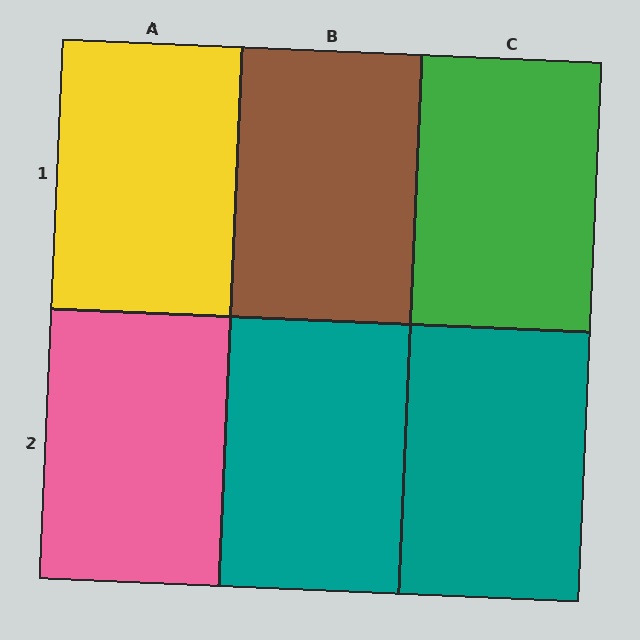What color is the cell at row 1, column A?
Yellow.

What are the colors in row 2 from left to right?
Pink, teal, teal.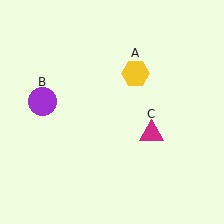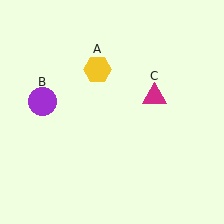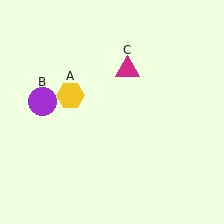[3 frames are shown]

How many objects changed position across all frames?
2 objects changed position: yellow hexagon (object A), magenta triangle (object C).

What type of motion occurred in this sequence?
The yellow hexagon (object A), magenta triangle (object C) rotated counterclockwise around the center of the scene.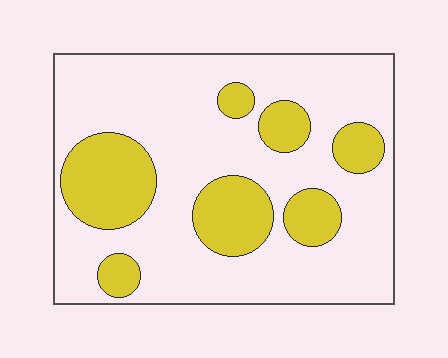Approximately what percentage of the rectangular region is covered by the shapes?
Approximately 25%.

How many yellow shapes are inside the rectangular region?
7.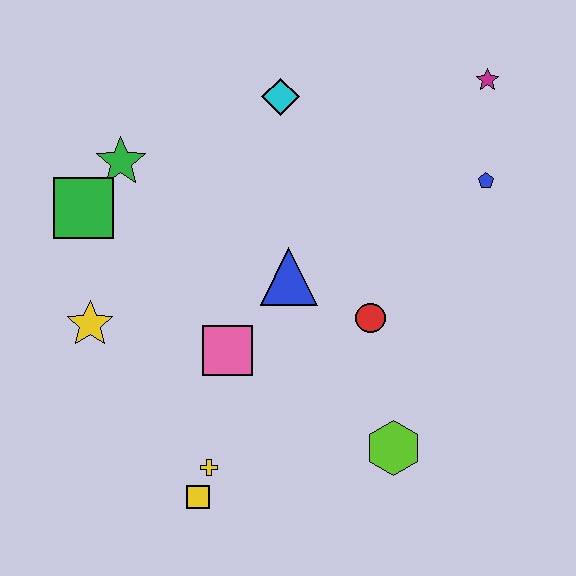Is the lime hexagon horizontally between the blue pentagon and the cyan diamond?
Yes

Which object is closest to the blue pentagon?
The magenta star is closest to the blue pentagon.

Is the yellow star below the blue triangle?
Yes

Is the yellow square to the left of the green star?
No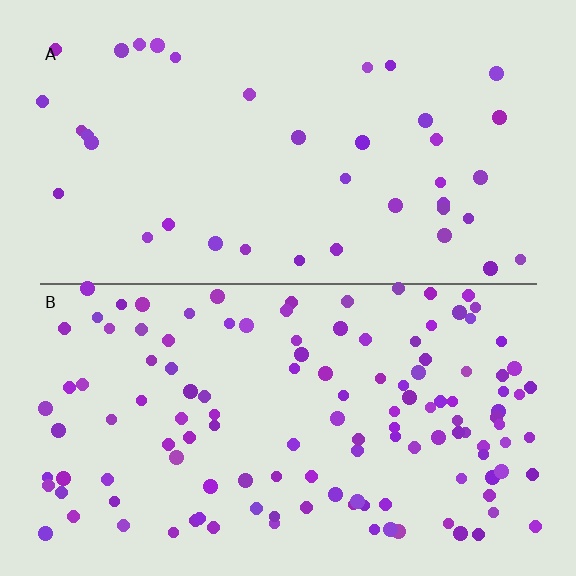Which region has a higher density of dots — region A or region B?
B (the bottom).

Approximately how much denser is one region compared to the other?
Approximately 3.3× — region B over region A.